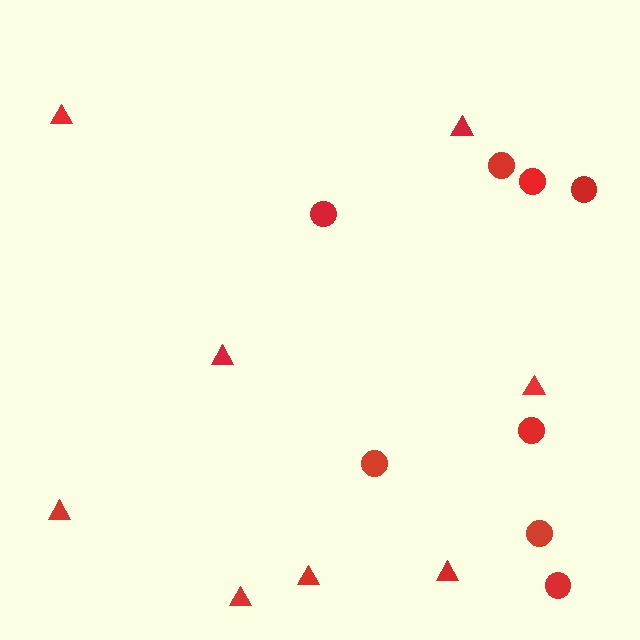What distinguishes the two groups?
There are 2 groups: one group of triangles (8) and one group of circles (8).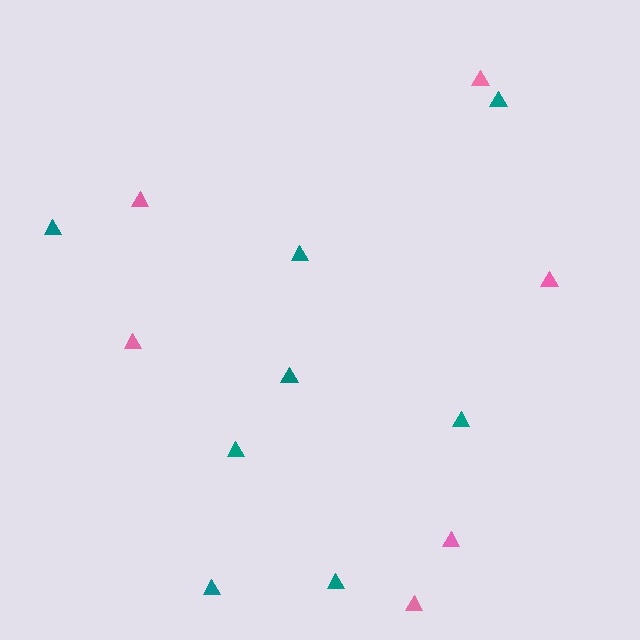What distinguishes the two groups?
There are 2 groups: one group of teal triangles (8) and one group of pink triangles (6).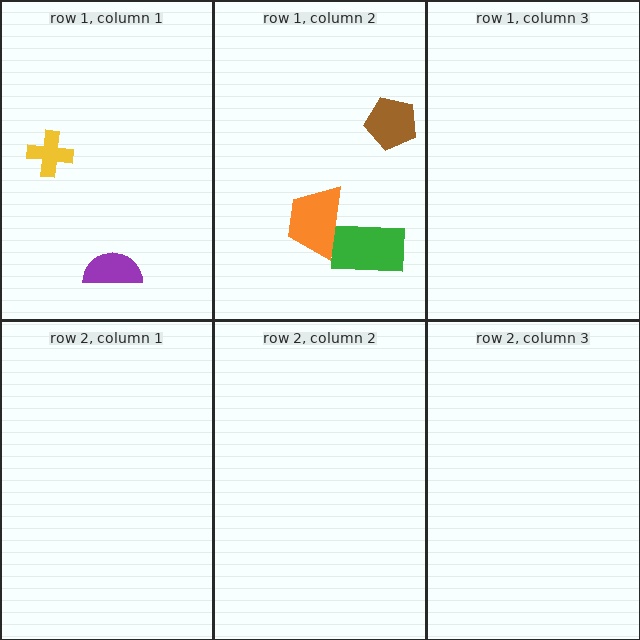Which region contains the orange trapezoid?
The row 1, column 2 region.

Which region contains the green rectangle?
The row 1, column 2 region.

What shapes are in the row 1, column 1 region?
The purple semicircle, the yellow cross.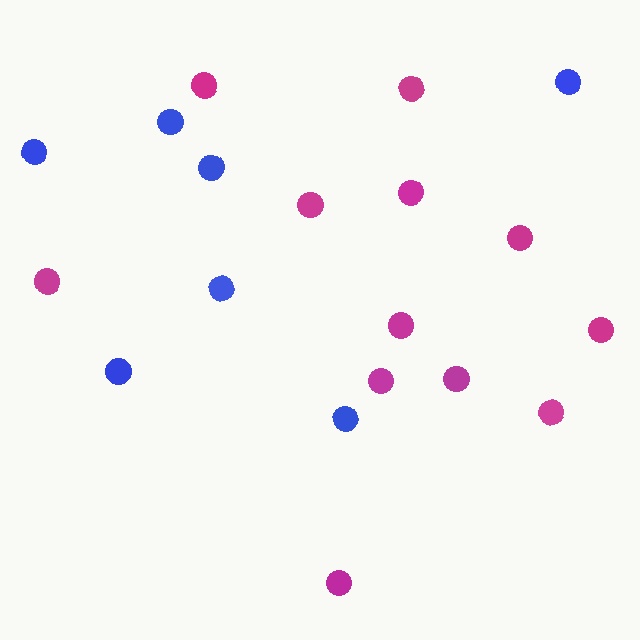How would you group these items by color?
There are 2 groups: one group of blue circles (7) and one group of magenta circles (12).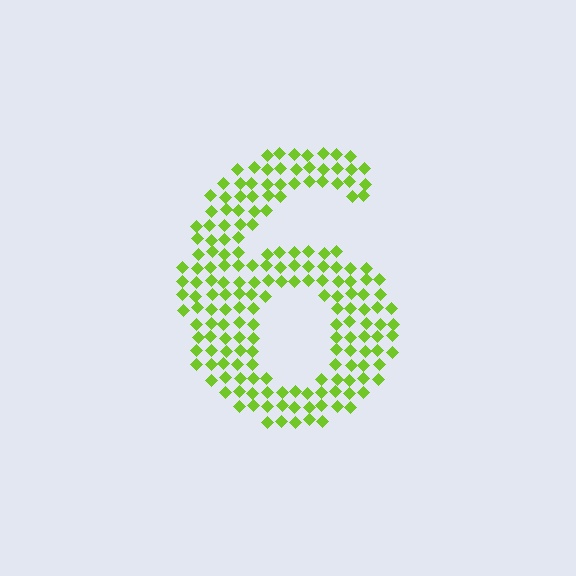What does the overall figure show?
The overall figure shows the digit 6.